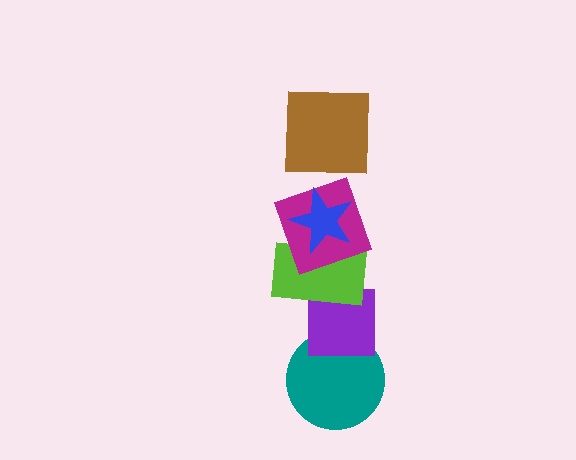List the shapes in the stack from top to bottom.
From top to bottom: the brown square, the blue star, the magenta square, the lime rectangle, the purple square, the teal circle.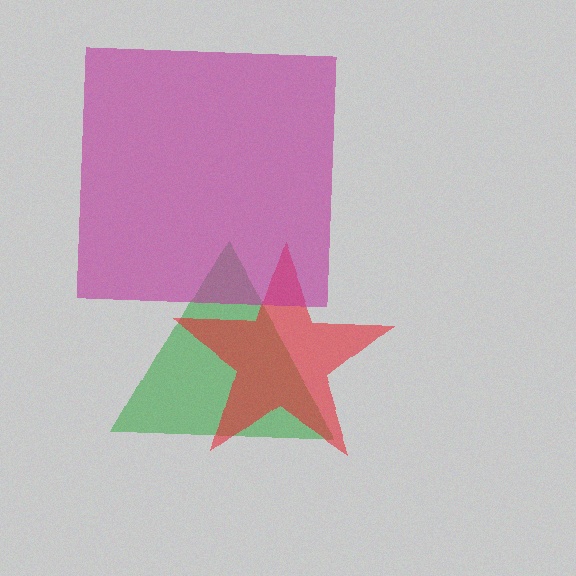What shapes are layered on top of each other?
The layered shapes are: a green triangle, a red star, a magenta square.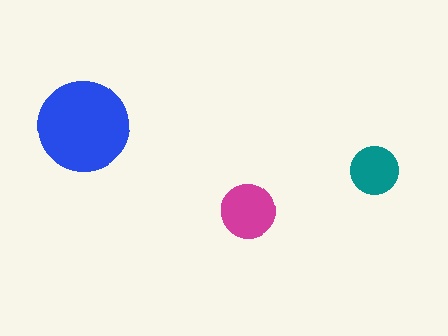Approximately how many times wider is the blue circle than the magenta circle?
About 1.5 times wider.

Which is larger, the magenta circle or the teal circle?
The magenta one.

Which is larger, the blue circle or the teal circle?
The blue one.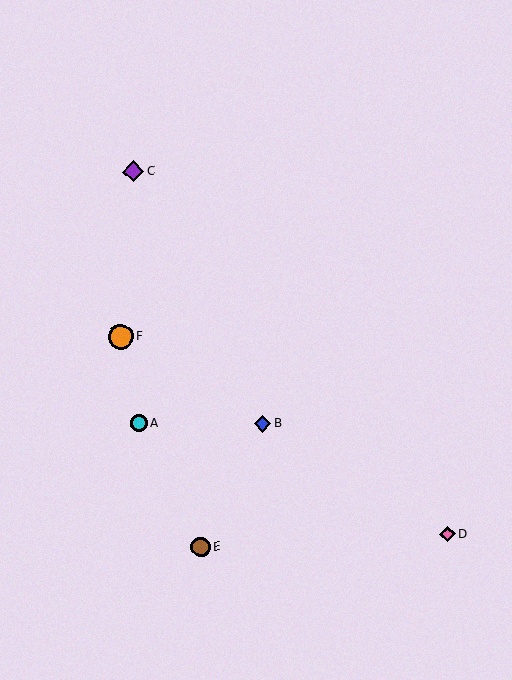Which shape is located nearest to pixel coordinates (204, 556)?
The brown circle (labeled E) at (201, 547) is nearest to that location.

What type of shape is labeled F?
Shape F is an orange circle.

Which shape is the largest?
The orange circle (labeled F) is the largest.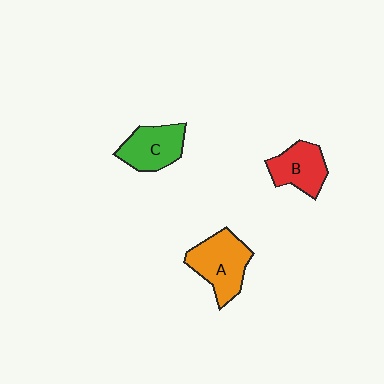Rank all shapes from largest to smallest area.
From largest to smallest: A (orange), C (green), B (red).